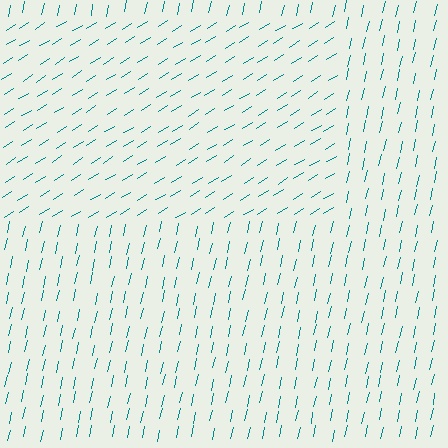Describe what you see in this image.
The image is filled with small teal line segments. A rectangle region in the image has lines oriented differently from the surrounding lines, creating a visible texture boundary.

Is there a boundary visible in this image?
Yes, there is a texture boundary formed by a change in line orientation.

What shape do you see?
I see a rectangle.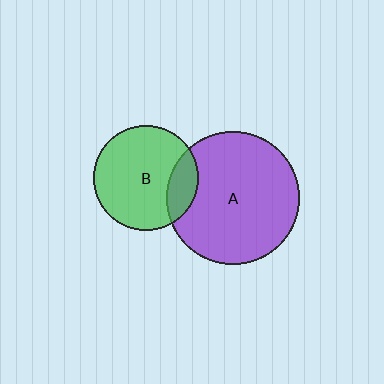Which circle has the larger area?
Circle A (purple).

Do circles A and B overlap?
Yes.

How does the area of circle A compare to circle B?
Approximately 1.6 times.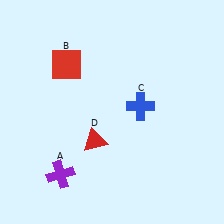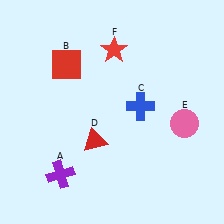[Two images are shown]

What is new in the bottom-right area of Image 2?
A pink circle (E) was added in the bottom-right area of Image 2.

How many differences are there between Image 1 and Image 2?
There are 2 differences between the two images.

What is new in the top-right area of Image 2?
A red star (F) was added in the top-right area of Image 2.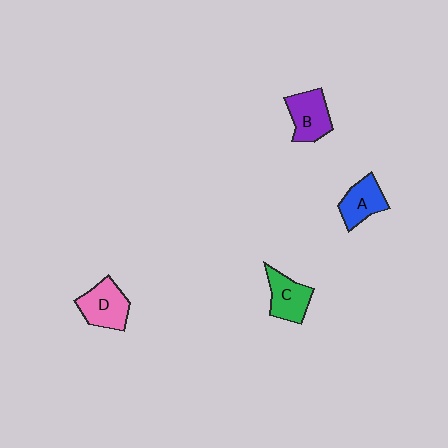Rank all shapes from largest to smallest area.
From largest to smallest: D (pink), B (purple), C (green), A (blue).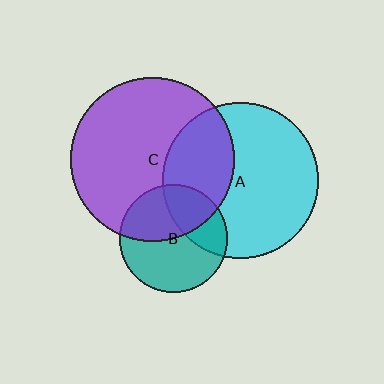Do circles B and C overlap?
Yes.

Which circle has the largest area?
Circle C (purple).